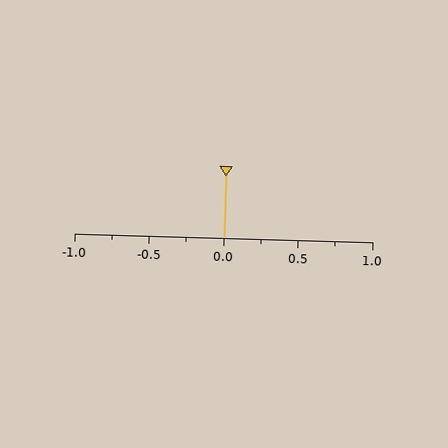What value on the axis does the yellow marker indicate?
The marker indicates approximately 0.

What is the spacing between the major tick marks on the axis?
The major ticks are spaced 0.5 apart.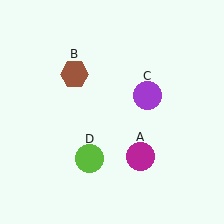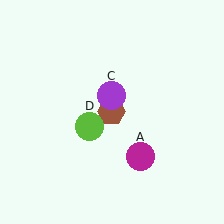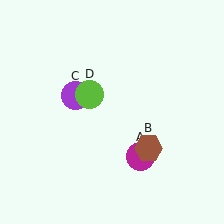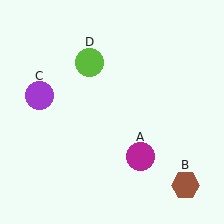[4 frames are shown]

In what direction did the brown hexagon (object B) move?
The brown hexagon (object B) moved down and to the right.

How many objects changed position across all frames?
3 objects changed position: brown hexagon (object B), purple circle (object C), lime circle (object D).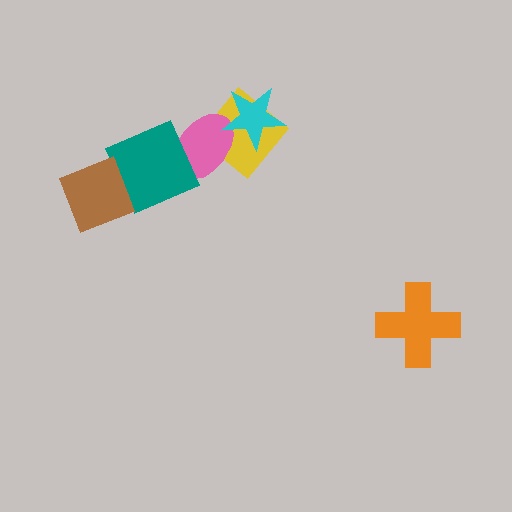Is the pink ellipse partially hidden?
Yes, it is partially covered by another shape.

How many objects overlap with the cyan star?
2 objects overlap with the cyan star.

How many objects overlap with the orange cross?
0 objects overlap with the orange cross.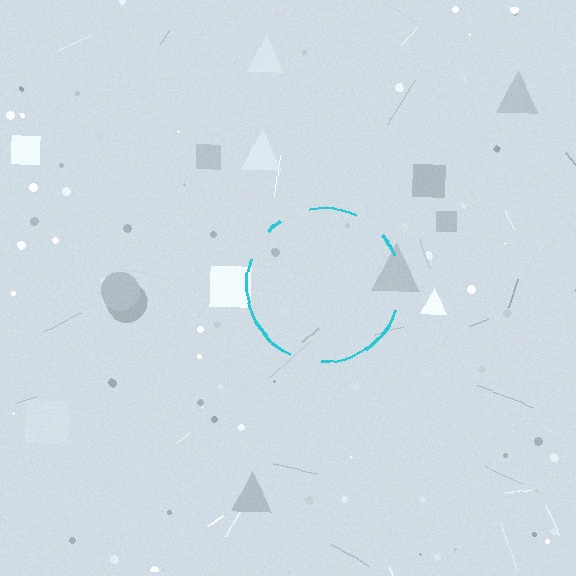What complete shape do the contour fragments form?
The contour fragments form a circle.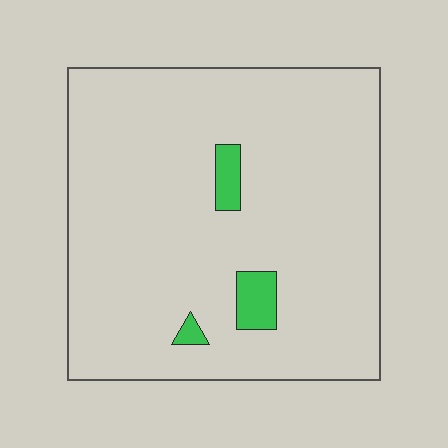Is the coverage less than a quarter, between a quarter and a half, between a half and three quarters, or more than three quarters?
Less than a quarter.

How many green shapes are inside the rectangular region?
3.